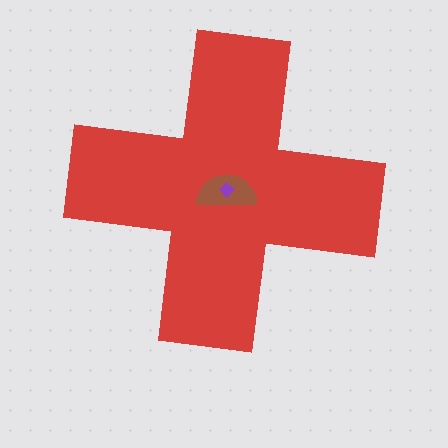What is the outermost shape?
The red cross.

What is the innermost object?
The purple diamond.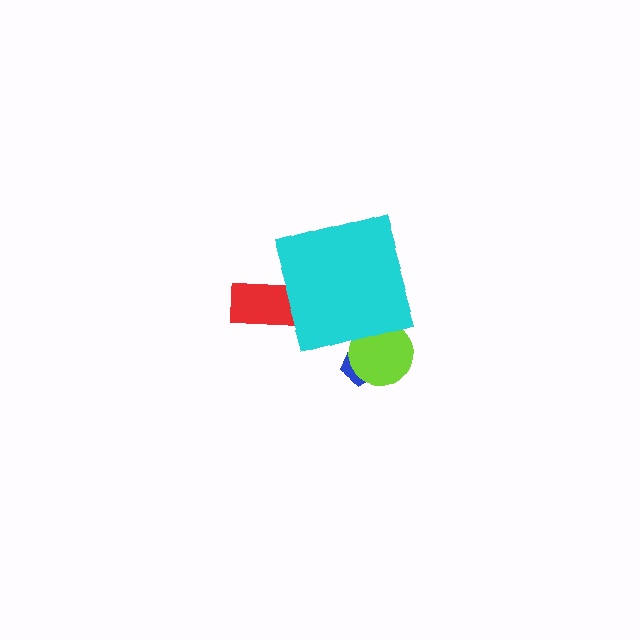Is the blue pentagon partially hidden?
Yes, the blue pentagon is partially hidden behind the cyan diamond.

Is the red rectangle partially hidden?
Yes, the red rectangle is partially hidden behind the cyan diamond.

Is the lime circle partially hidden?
Yes, the lime circle is partially hidden behind the cyan diamond.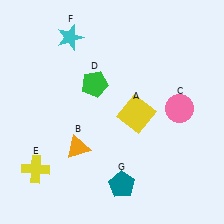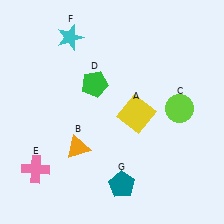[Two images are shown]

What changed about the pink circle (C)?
In Image 1, C is pink. In Image 2, it changed to lime.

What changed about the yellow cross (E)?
In Image 1, E is yellow. In Image 2, it changed to pink.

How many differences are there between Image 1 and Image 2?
There are 2 differences between the two images.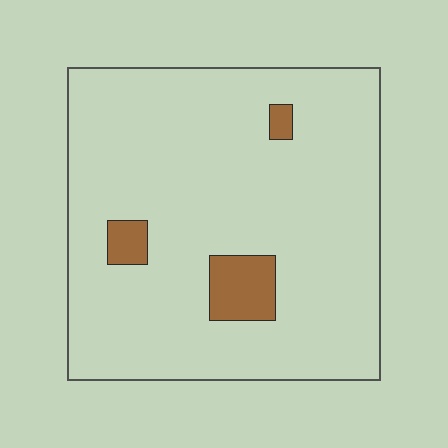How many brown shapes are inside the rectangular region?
3.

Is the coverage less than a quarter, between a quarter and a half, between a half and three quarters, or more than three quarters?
Less than a quarter.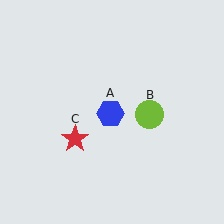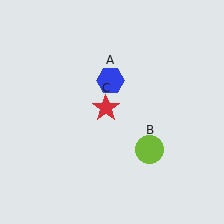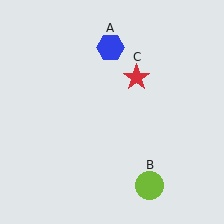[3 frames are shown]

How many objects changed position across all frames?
3 objects changed position: blue hexagon (object A), lime circle (object B), red star (object C).